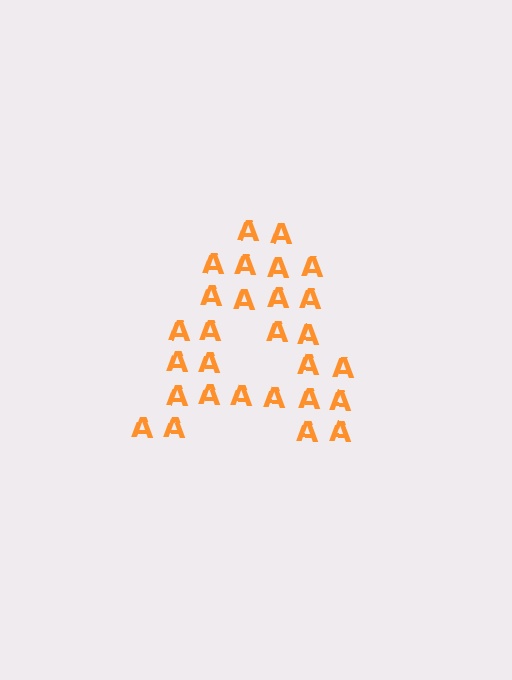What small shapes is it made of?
It is made of small letter A's.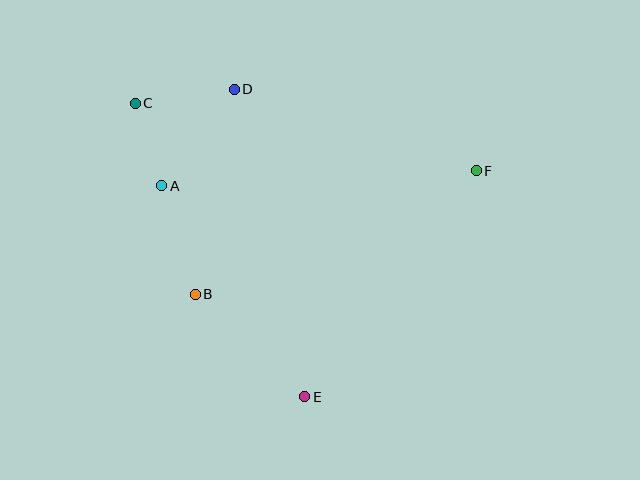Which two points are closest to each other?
Points A and C are closest to each other.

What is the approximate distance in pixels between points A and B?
The distance between A and B is approximately 113 pixels.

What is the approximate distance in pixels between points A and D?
The distance between A and D is approximately 121 pixels.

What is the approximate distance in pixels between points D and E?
The distance between D and E is approximately 316 pixels.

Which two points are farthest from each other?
Points C and F are farthest from each other.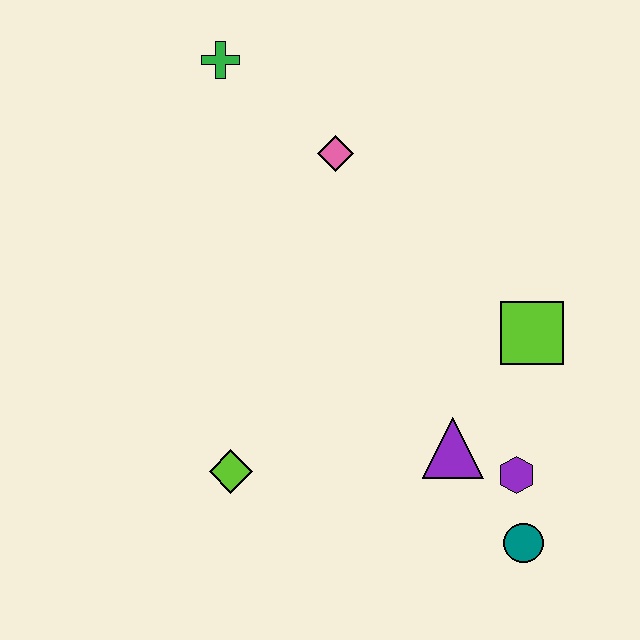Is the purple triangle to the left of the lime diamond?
No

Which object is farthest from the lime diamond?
The green cross is farthest from the lime diamond.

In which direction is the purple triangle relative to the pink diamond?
The purple triangle is below the pink diamond.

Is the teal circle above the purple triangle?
No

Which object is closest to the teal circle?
The purple hexagon is closest to the teal circle.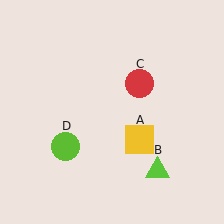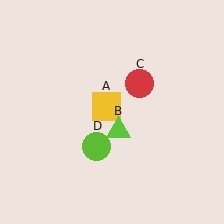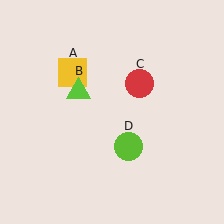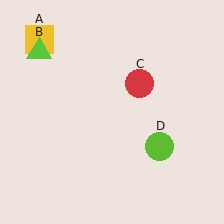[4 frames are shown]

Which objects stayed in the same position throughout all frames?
Red circle (object C) remained stationary.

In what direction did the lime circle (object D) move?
The lime circle (object D) moved right.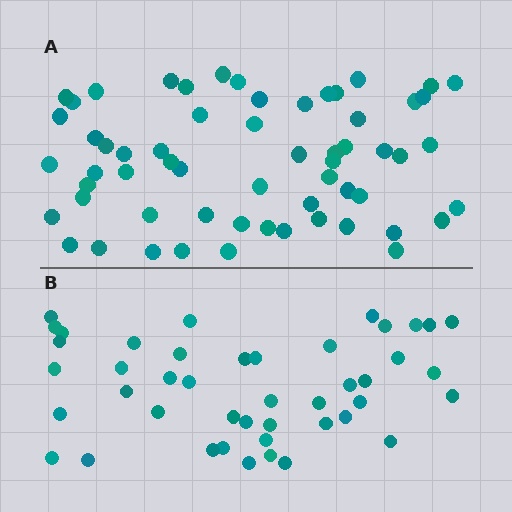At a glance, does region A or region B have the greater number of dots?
Region A (the top region) has more dots.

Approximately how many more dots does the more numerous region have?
Region A has approximately 15 more dots than region B.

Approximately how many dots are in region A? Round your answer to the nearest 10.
About 60 dots.